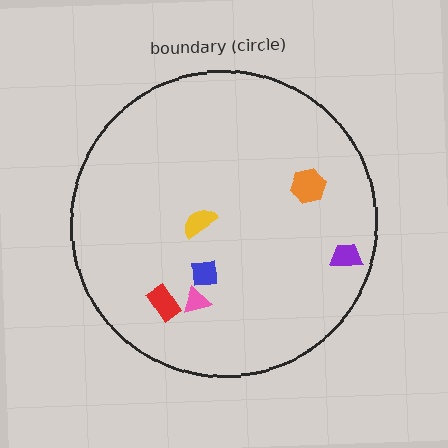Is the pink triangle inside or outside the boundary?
Inside.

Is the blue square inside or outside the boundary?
Inside.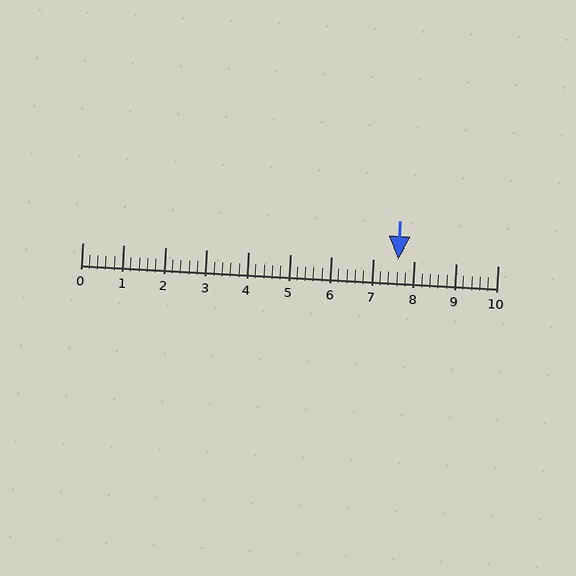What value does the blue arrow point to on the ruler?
The blue arrow points to approximately 7.6.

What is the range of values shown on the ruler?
The ruler shows values from 0 to 10.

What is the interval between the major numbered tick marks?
The major tick marks are spaced 1 units apart.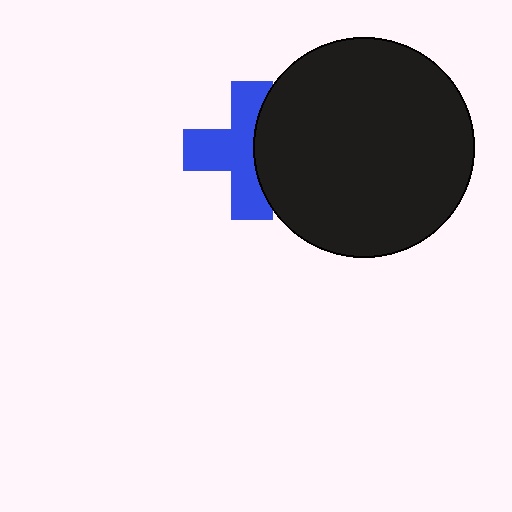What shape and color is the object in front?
The object in front is a black circle.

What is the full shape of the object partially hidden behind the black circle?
The partially hidden object is a blue cross.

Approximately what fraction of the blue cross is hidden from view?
Roughly 39% of the blue cross is hidden behind the black circle.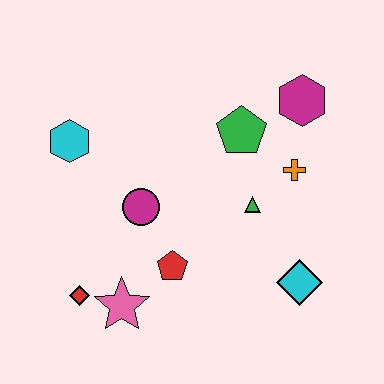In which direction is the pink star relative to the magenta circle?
The pink star is below the magenta circle.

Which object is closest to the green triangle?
The orange cross is closest to the green triangle.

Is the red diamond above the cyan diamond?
No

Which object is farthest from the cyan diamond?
The cyan hexagon is farthest from the cyan diamond.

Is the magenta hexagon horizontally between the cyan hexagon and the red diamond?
No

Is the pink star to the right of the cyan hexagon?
Yes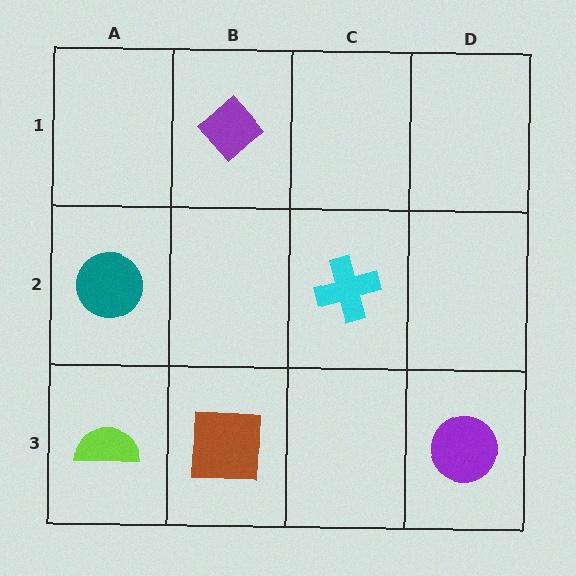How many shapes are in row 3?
3 shapes.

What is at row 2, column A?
A teal circle.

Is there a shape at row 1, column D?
No, that cell is empty.